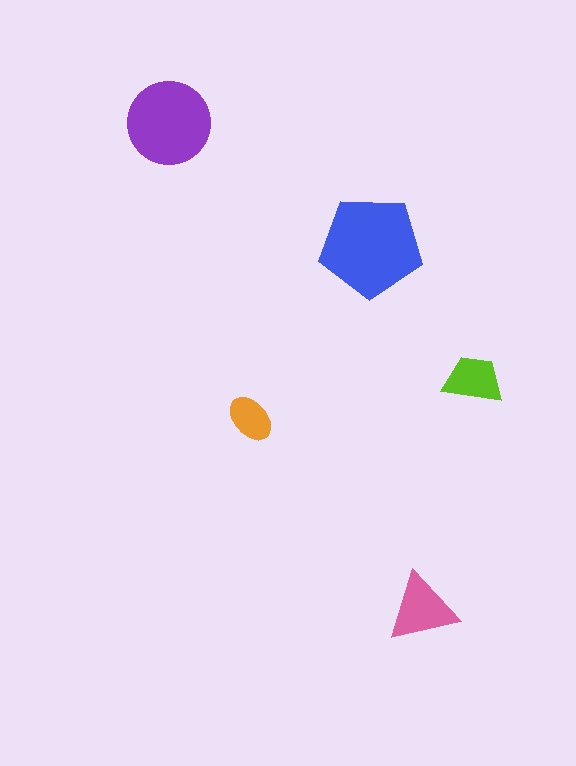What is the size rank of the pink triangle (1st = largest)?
3rd.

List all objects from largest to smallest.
The blue pentagon, the purple circle, the pink triangle, the lime trapezoid, the orange ellipse.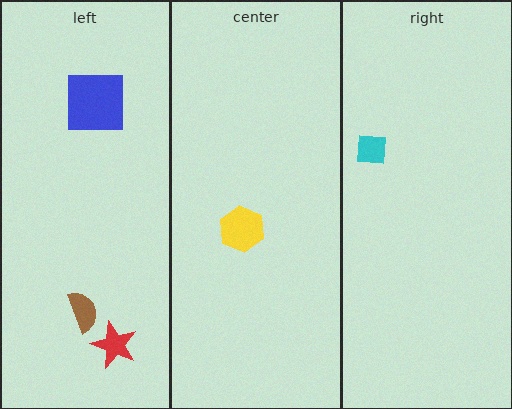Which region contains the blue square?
The left region.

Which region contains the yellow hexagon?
The center region.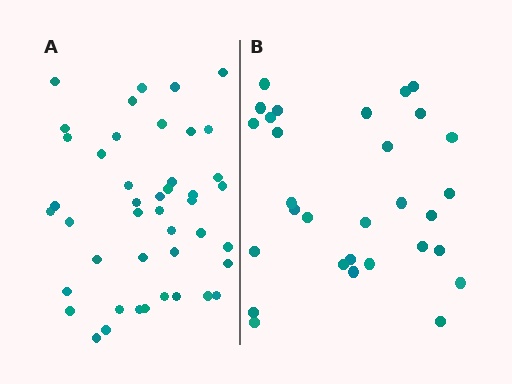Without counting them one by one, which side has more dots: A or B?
Region A (the left region) has more dots.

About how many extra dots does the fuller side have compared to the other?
Region A has approximately 15 more dots than region B.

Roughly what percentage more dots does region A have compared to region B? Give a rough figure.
About 45% more.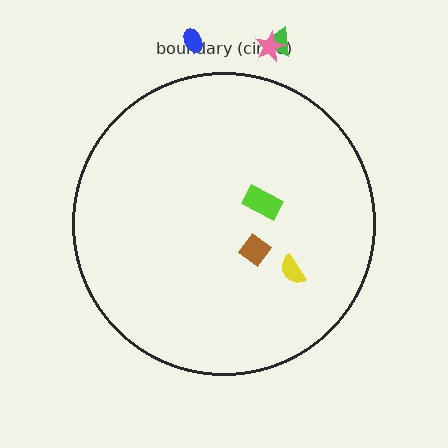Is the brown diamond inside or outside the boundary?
Inside.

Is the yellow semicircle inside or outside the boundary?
Inside.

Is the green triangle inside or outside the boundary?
Outside.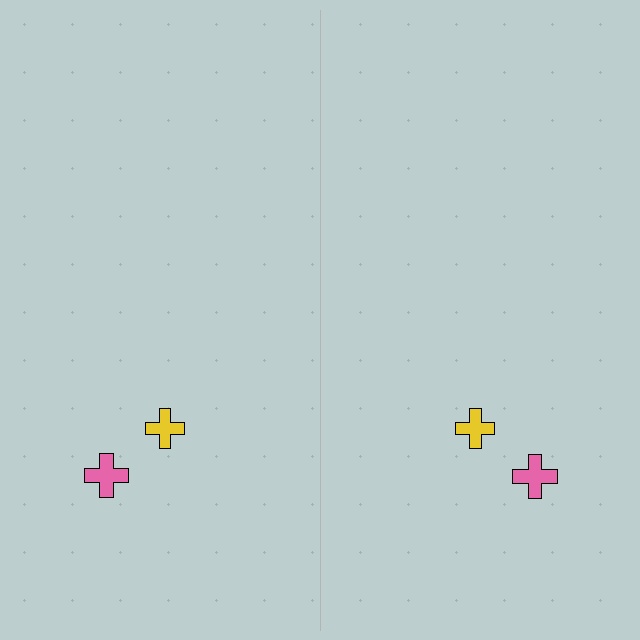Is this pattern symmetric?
Yes, this pattern has bilateral (reflection) symmetry.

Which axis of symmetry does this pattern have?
The pattern has a vertical axis of symmetry running through the center of the image.